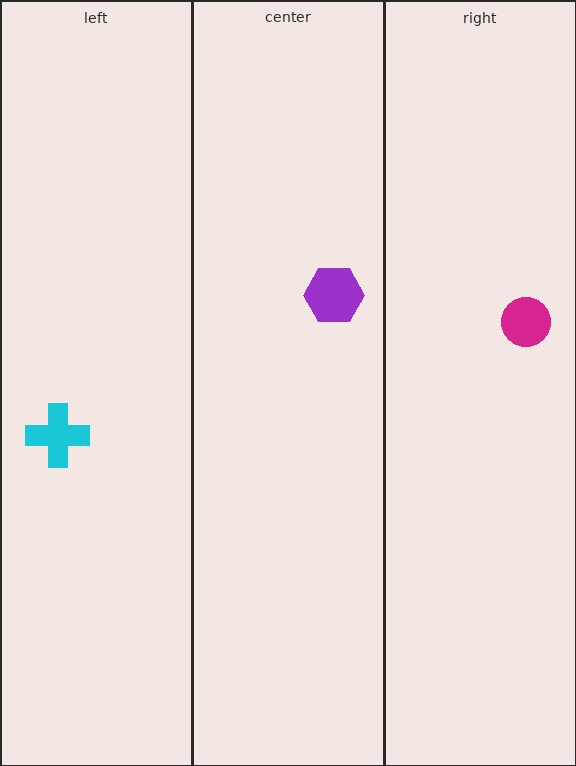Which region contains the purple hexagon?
The center region.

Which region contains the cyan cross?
The left region.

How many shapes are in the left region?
1.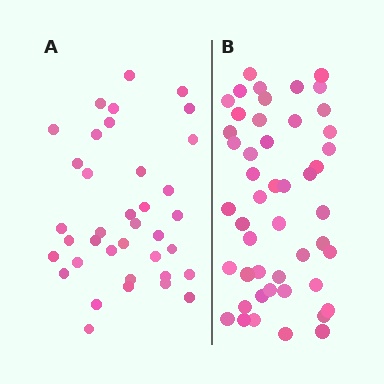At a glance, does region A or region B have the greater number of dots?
Region B (the right region) has more dots.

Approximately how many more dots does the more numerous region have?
Region B has roughly 12 or so more dots than region A.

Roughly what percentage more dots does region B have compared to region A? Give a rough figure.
About 30% more.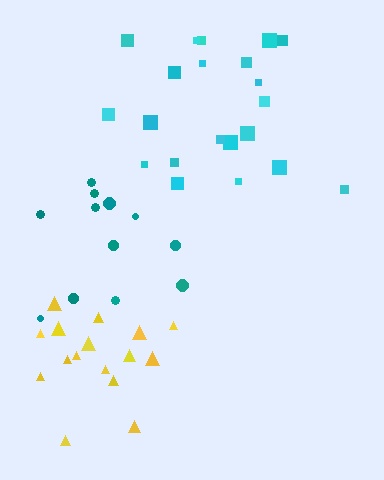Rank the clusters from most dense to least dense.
yellow, teal, cyan.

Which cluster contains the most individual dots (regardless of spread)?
Cyan (21).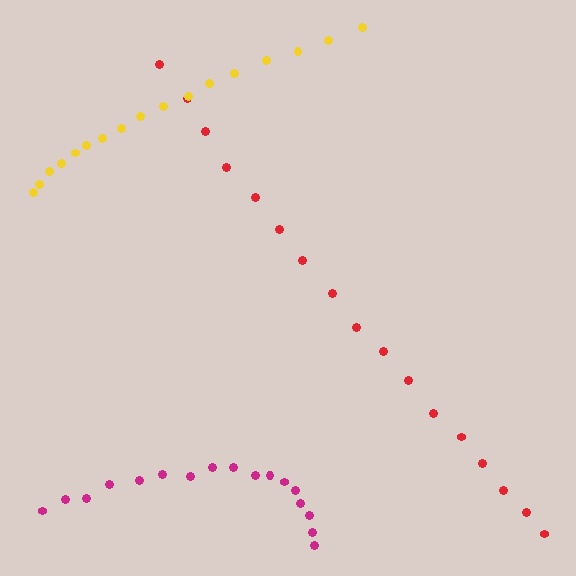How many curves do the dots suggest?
There are 3 distinct paths.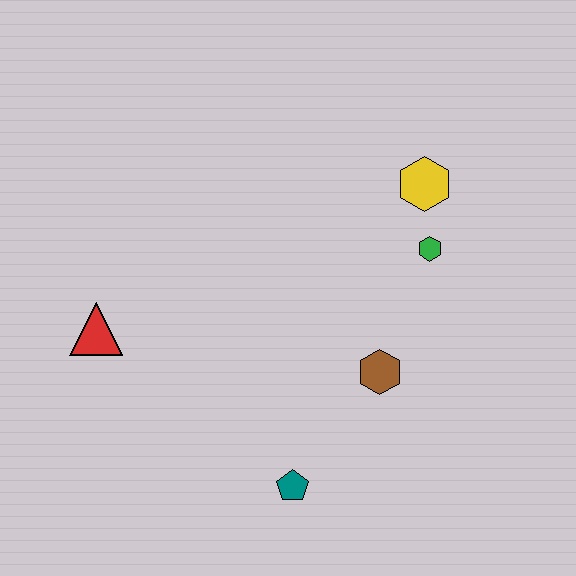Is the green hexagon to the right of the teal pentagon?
Yes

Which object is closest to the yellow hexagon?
The green hexagon is closest to the yellow hexagon.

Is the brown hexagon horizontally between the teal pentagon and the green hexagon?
Yes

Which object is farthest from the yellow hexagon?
The red triangle is farthest from the yellow hexagon.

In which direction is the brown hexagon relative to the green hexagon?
The brown hexagon is below the green hexagon.